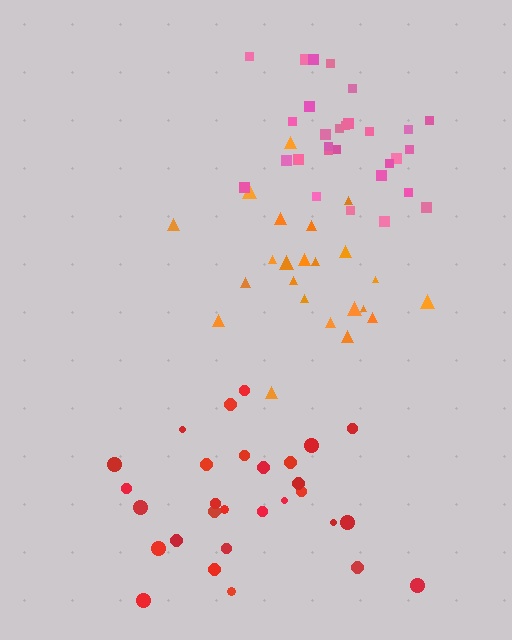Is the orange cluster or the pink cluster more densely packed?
Pink.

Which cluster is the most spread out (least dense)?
Red.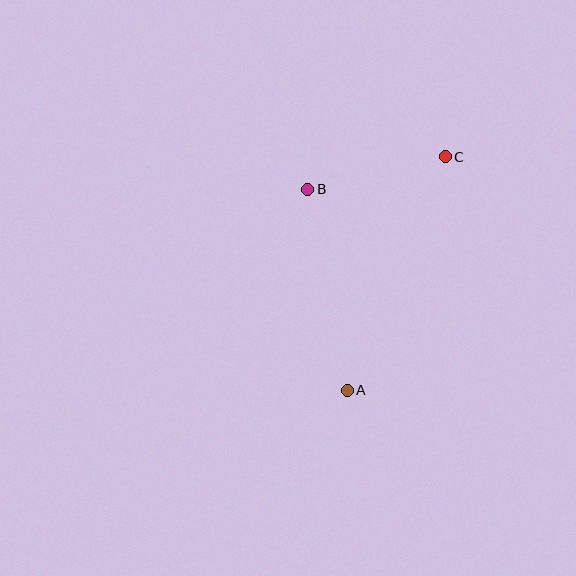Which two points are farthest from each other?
Points A and C are farthest from each other.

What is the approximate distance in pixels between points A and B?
The distance between A and B is approximately 205 pixels.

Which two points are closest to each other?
Points B and C are closest to each other.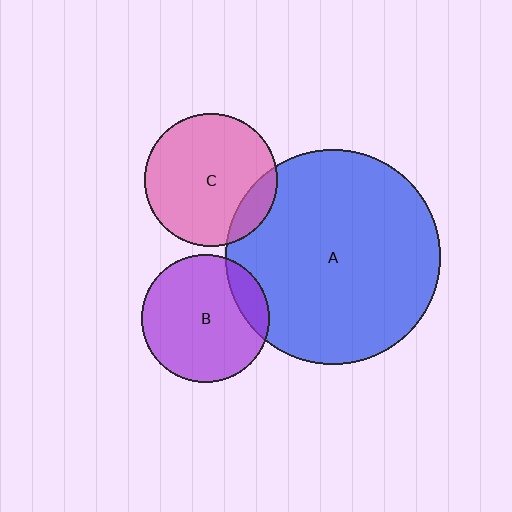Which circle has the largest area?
Circle A (blue).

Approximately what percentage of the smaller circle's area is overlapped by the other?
Approximately 15%.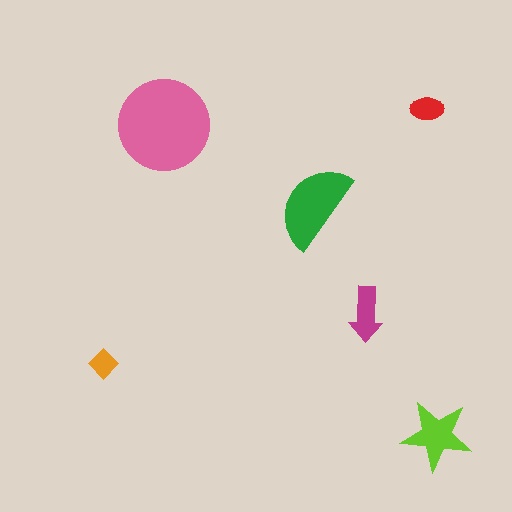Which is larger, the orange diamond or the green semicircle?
The green semicircle.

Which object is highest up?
The red ellipse is topmost.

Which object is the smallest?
The orange diamond.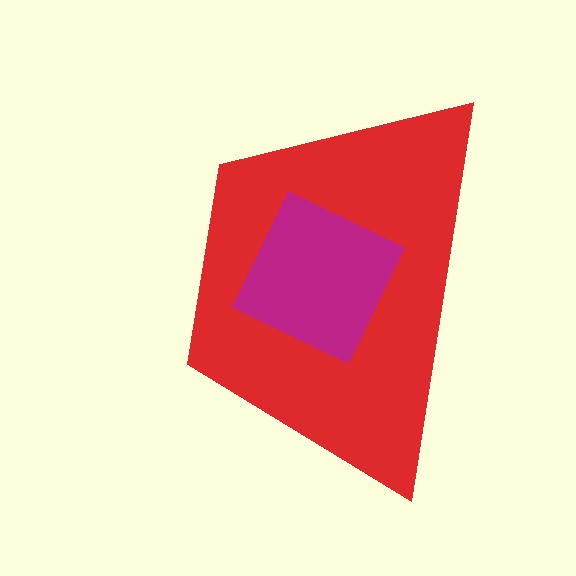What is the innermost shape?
The magenta square.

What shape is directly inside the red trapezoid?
The magenta square.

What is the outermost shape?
The red trapezoid.